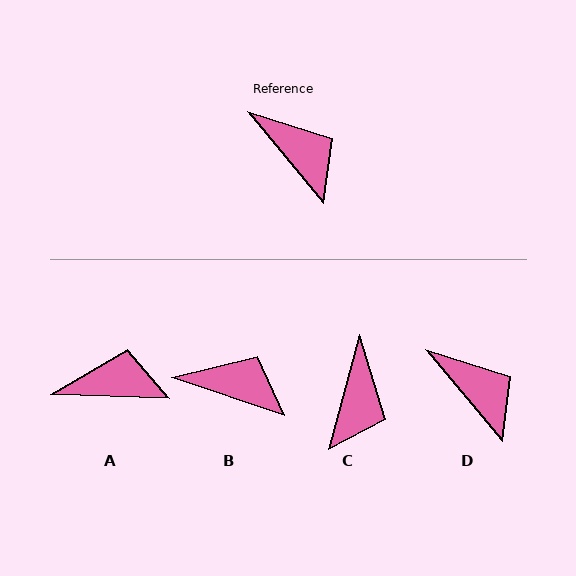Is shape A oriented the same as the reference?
No, it is off by about 48 degrees.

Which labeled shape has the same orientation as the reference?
D.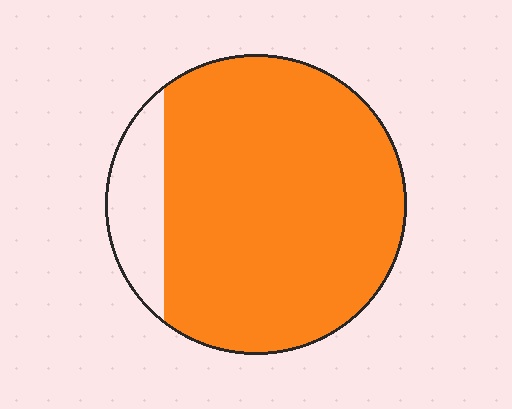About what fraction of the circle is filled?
About seven eighths (7/8).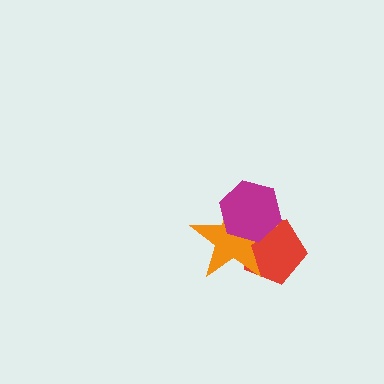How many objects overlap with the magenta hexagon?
2 objects overlap with the magenta hexagon.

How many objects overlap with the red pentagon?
2 objects overlap with the red pentagon.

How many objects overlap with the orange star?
2 objects overlap with the orange star.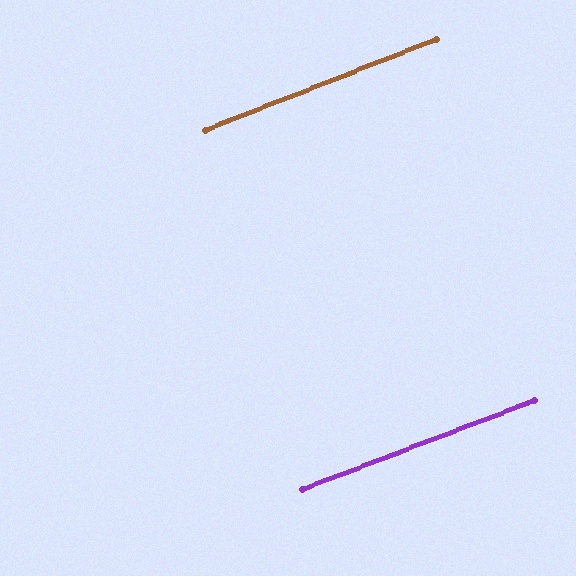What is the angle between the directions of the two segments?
Approximately 0 degrees.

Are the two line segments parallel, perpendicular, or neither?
Parallel — their directions differ by only 0.4°.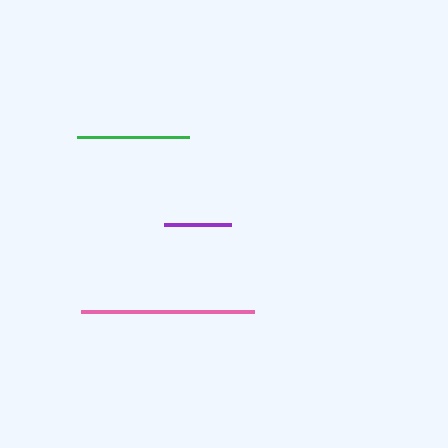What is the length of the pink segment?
The pink segment is approximately 173 pixels long.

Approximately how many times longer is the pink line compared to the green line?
The pink line is approximately 1.5 times the length of the green line.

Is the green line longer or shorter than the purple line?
The green line is longer than the purple line.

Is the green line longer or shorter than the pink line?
The pink line is longer than the green line.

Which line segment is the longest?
The pink line is the longest at approximately 173 pixels.